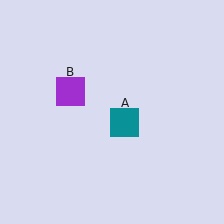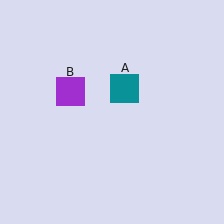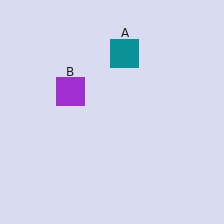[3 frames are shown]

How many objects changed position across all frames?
1 object changed position: teal square (object A).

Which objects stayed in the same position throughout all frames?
Purple square (object B) remained stationary.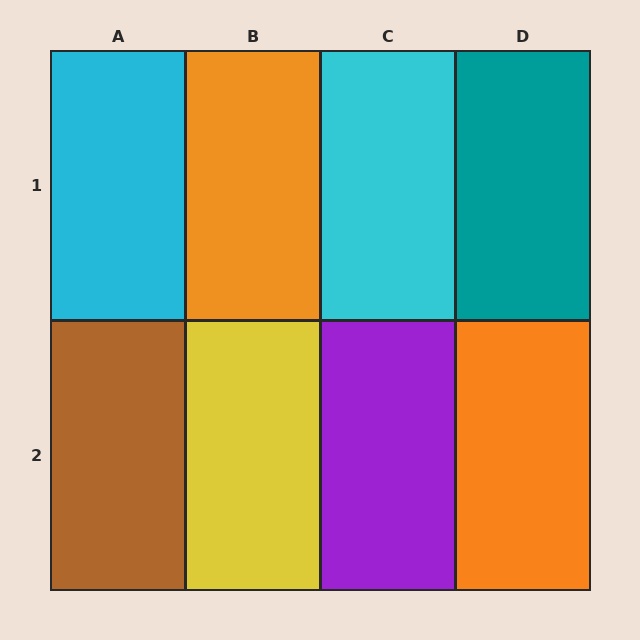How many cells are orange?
2 cells are orange.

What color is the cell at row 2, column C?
Purple.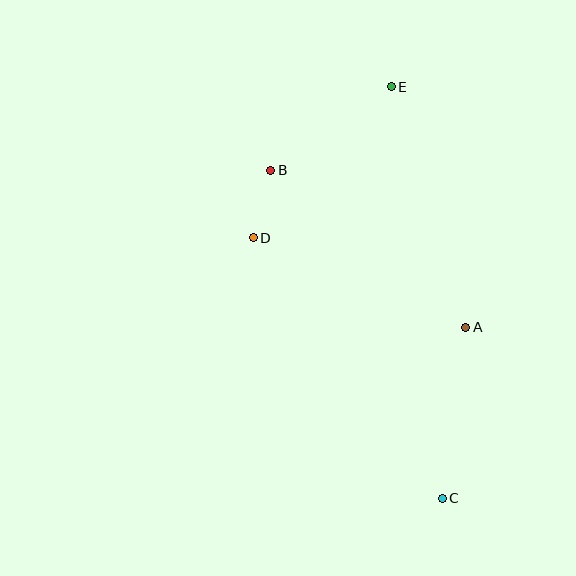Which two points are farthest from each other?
Points C and E are farthest from each other.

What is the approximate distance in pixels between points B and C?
The distance between B and C is approximately 370 pixels.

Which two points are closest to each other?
Points B and D are closest to each other.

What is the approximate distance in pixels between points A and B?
The distance between A and B is approximately 251 pixels.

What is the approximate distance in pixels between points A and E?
The distance between A and E is approximately 252 pixels.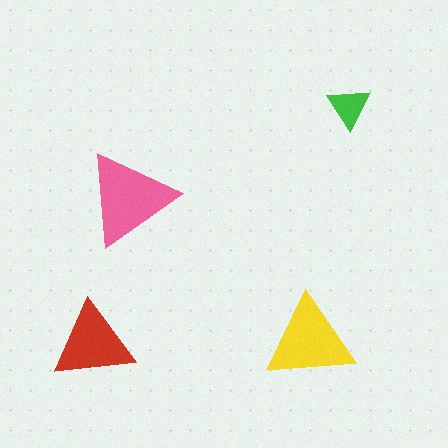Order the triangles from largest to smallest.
the pink one, the yellow one, the red one, the green one.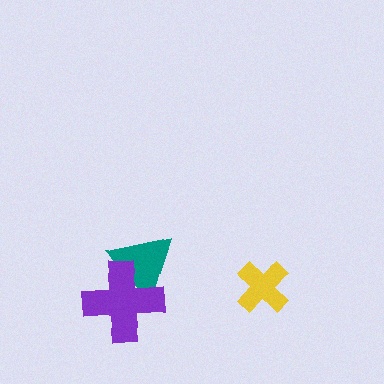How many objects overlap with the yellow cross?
0 objects overlap with the yellow cross.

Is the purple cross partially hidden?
No, no other shape covers it.